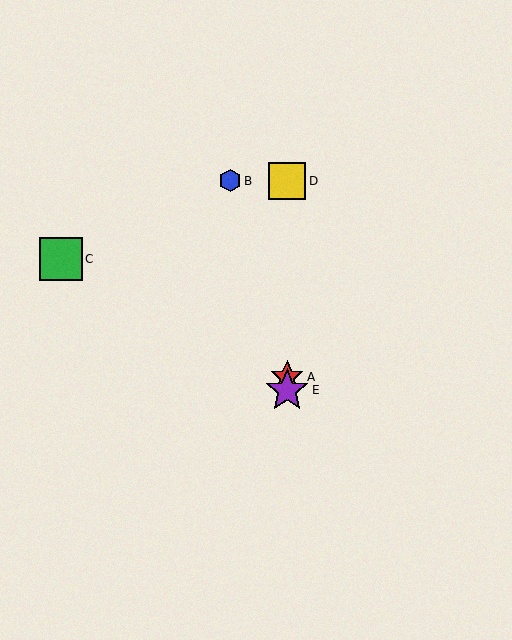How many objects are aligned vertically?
3 objects (A, D, E) are aligned vertically.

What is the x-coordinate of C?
Object C is at x≈61.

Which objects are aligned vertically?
Objects A, D, E are aligned vertically.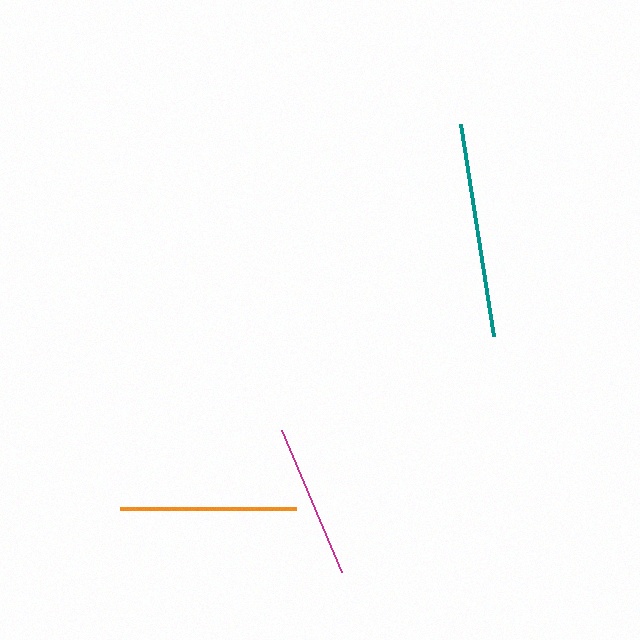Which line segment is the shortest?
The magenta line is the shortest at approximately 155 pixels.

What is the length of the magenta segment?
The magenta segment is approximately 155 pixels long.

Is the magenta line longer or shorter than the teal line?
The teal line is longer than the magenta line.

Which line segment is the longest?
The teal line is the longest at approximately 214 pixels.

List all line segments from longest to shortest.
From longest to shortest: teal, orange, magenta.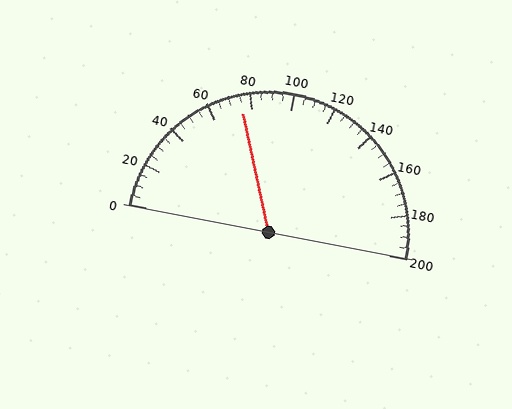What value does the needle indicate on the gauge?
The needle indicates approximately 75.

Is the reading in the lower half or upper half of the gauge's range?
The reading is in the lower half of the range (0 to 200).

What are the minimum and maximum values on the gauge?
The gauge ranges from 0 to 200.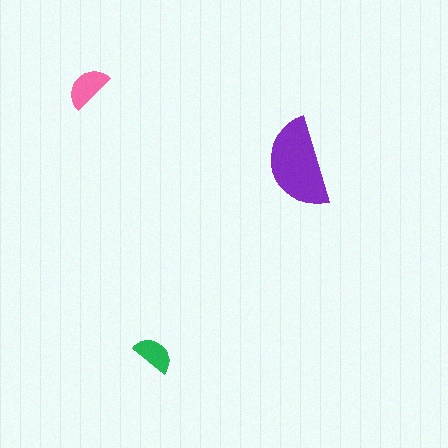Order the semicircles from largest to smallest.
the purple one, the pink one, the green one.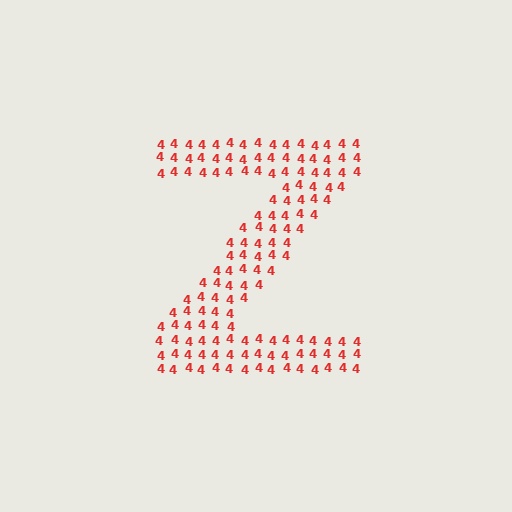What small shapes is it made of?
It is made of small digit 4's.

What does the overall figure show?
The overall figure shows the letter Z.